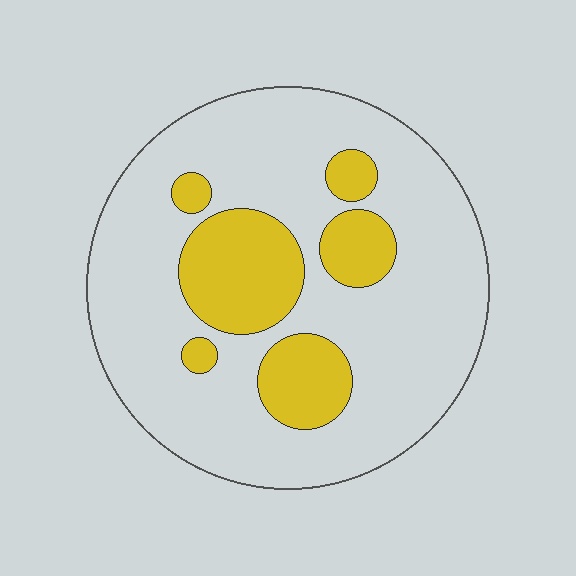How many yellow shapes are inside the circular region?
6.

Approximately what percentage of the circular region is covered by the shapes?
Approximately 25%.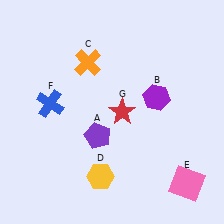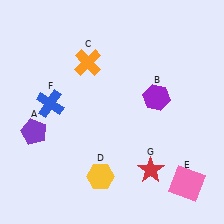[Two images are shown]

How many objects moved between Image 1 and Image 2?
2 objects moved between the two images.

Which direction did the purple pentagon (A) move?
The purple pentagon (A) moved left.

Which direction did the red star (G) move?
The red star (G) moved down.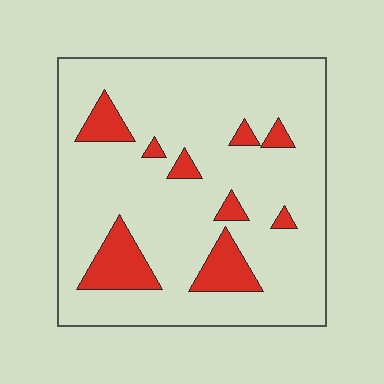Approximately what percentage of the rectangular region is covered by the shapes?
Approximately 15%.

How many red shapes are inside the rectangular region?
9.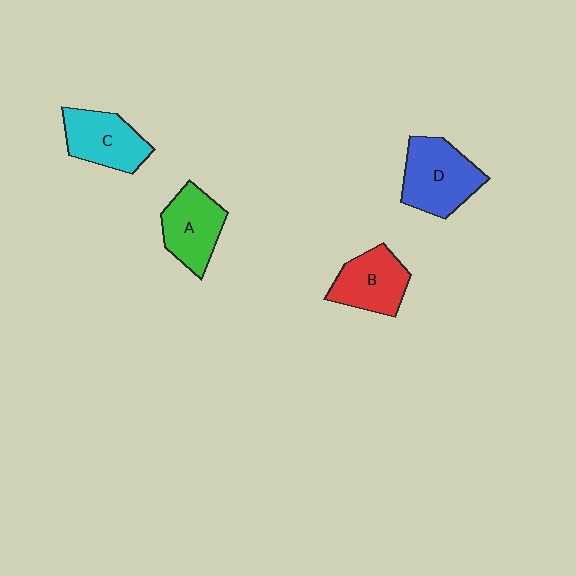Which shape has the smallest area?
Shape B (red).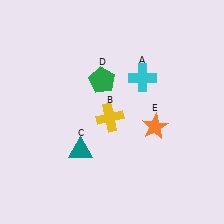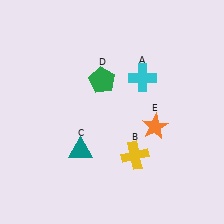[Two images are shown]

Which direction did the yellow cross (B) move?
The yellow cross (B) moved down.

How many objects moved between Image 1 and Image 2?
1 object moved between the two images.